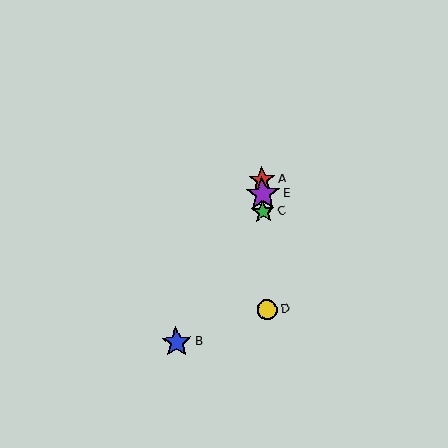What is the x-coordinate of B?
Object B is at x≈176.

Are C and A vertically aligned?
Yes, both are at x≈263.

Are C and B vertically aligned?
No, C is at x≈263 and B is at x≈176.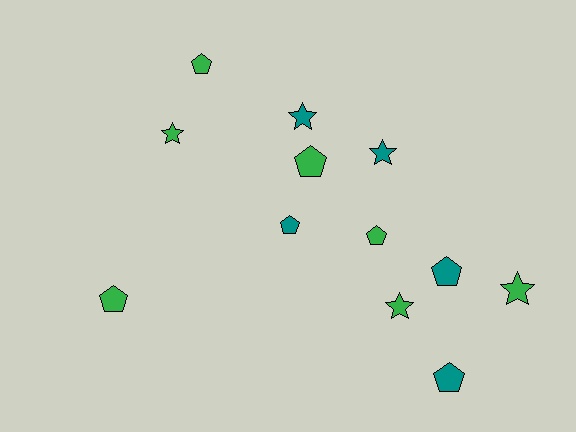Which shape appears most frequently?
Pentagon, with 7 objects.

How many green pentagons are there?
There are 4 green pentagons.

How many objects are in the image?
There are 12 objects.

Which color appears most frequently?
Green, with 7 objects.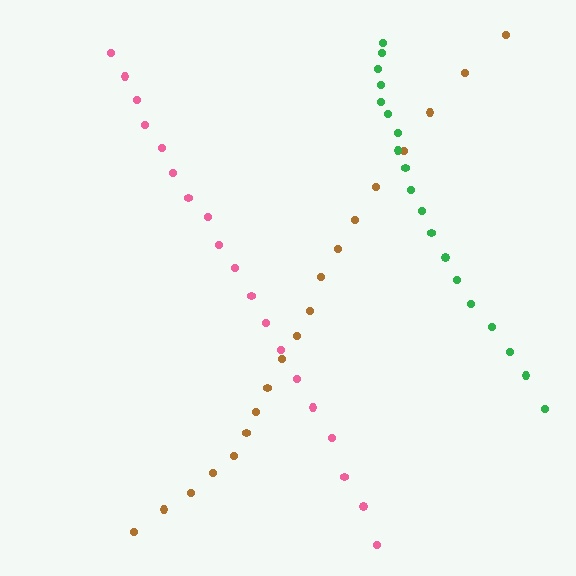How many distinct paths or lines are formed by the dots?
There are 3 distinct paths.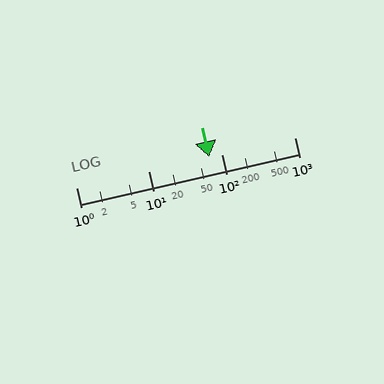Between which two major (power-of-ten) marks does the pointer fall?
The pointer is between 10 and 100.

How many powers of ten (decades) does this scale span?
The scale spans 3 decades, from 1 to 1000.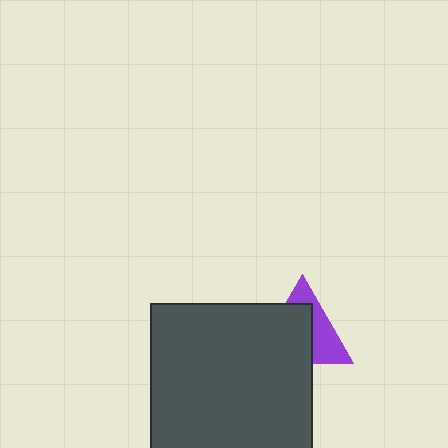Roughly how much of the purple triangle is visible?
A small part of it is visible (roughly 41%).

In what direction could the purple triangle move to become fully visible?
The purple triangle could move toward the upper-right. That would shift it out from behind the dark gray square entirely.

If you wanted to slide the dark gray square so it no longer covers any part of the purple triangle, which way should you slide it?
Slide it toward the lower-left — that is the most direct way to separate the two shapes.